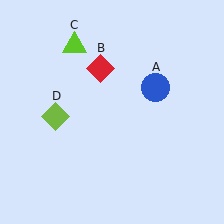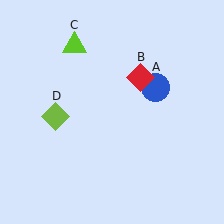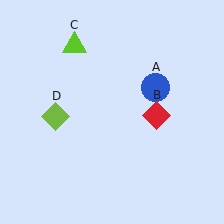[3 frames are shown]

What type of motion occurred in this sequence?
The red diamond (object B) rotated clockwise around the center of the scene.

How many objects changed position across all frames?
1 object changed position: red diamond (object B).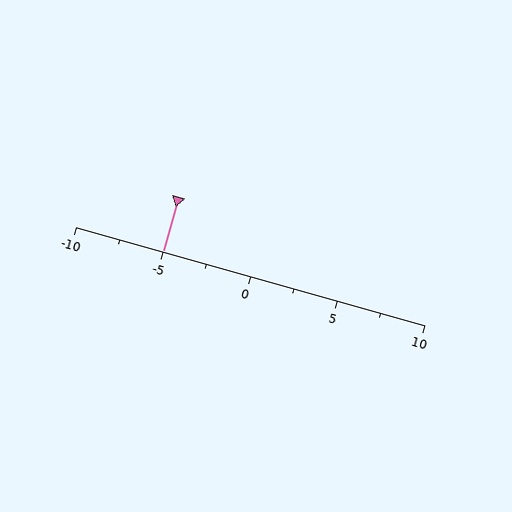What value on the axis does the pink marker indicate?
The marker indicates approximately -5.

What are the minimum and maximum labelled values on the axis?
The axis runs from -10 to 10.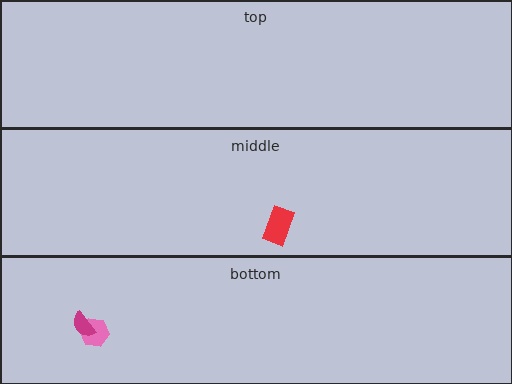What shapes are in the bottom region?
The pink hexagon, the magenta semicircle.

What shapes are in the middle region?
The red rectangle.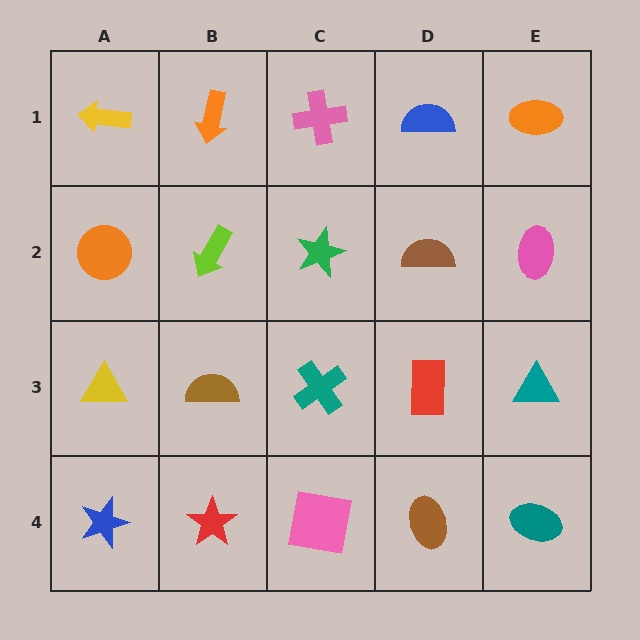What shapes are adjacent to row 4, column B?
A brown semicircle (row 3, column B), a blue star (row 4, column A), a pink square (row 4, column C).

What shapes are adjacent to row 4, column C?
A teal cross (row 3, column C), a red star (row 4, column B), a brown ellipse (row 4, column D).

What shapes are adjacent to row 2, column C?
A pink cross (row 1, column C), a teal cross (row 3, column C), a lime arrow (row 2, column B), a brown semicircle (row 2, column D).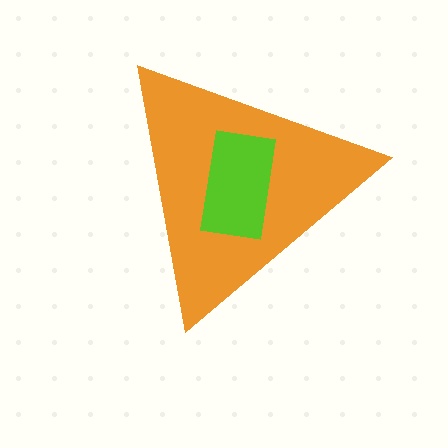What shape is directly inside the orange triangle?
The lime rectangle.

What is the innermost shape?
The lime rectangle.